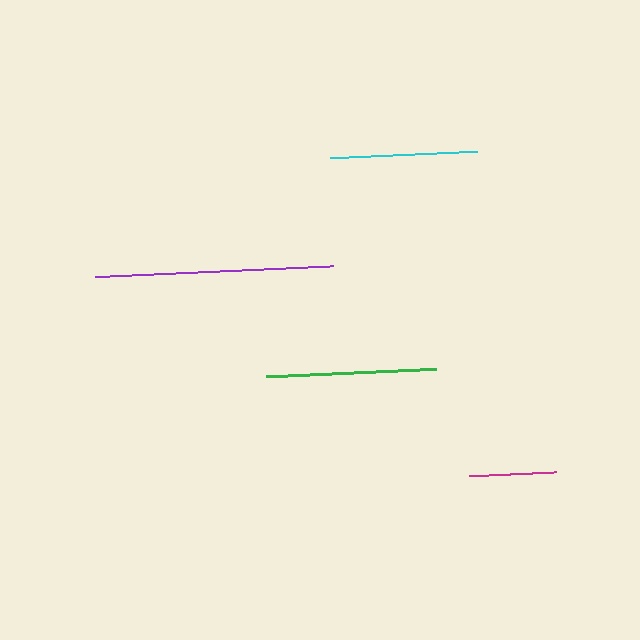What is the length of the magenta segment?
The magenta segment is approximately 87 pixels long.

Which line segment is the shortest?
The magenta line is the shortest at approximately 87 pixels.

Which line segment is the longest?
The purple line is the longest at approximately 238 pixels.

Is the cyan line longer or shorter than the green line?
The green line is longer than the cyan line.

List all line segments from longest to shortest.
From longest to shortest: purple, green, cyan, magenta.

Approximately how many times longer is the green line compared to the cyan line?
The green line is approximately 1.2 times the length of the cyan line.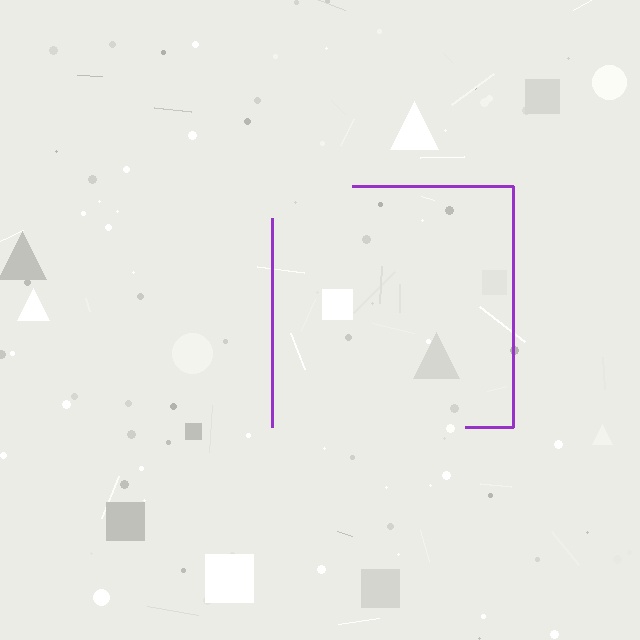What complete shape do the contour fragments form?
The contour fragments form a square.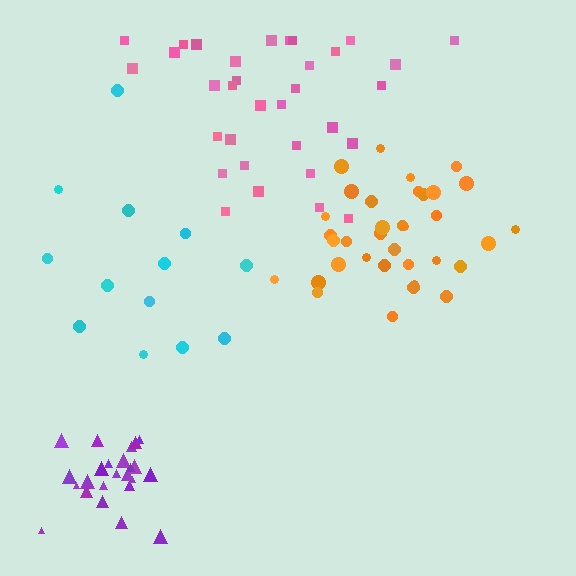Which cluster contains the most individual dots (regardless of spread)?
Orange (35).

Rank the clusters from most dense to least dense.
purple, orange, pink, cyan.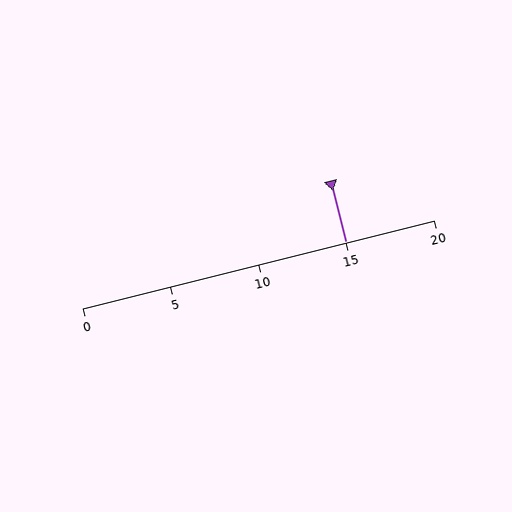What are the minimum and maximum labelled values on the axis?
The axis runs from 0 to 20.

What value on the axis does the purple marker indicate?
The marker indicates approximately 15.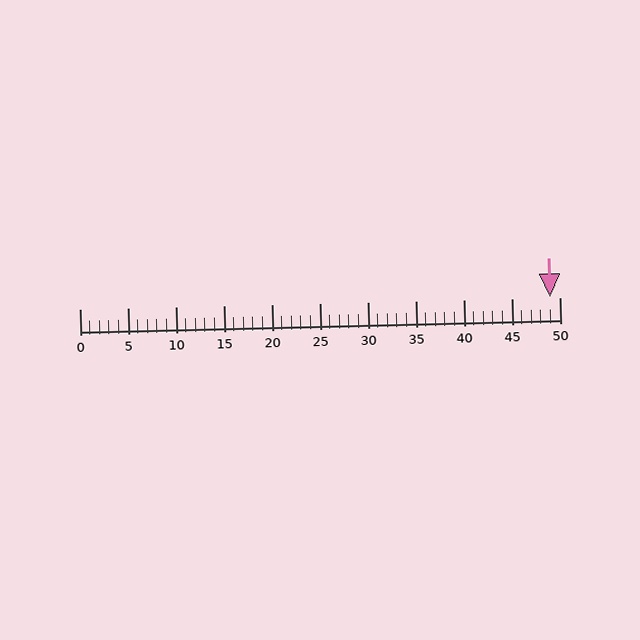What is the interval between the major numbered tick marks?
The major tick marks are spaced 5 units apart.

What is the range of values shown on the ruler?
The ruler shows values from 0 to 50.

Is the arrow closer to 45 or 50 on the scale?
The arrow is closer to 50.